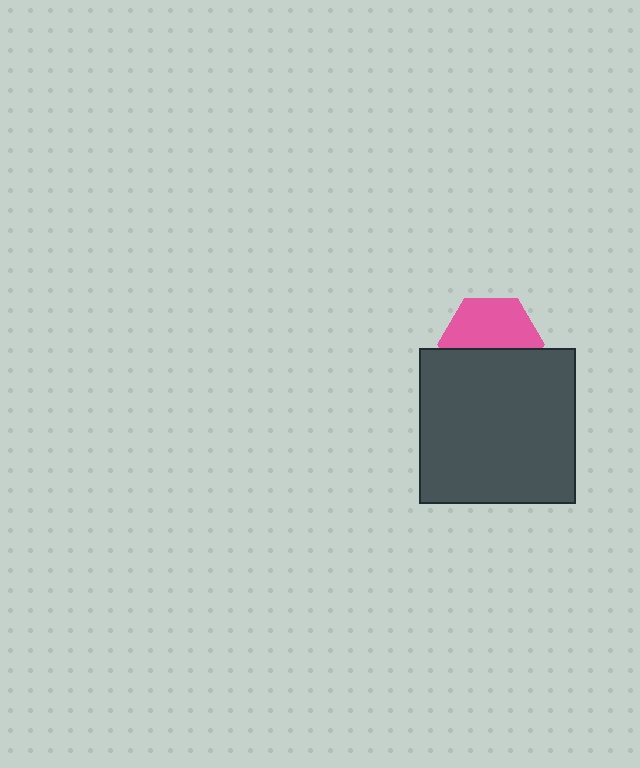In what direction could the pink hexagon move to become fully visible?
The pink hexagon could move up. That would shift it out from behind the dark gray square entirely.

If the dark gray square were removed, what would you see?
You would see the complete pink hexagon.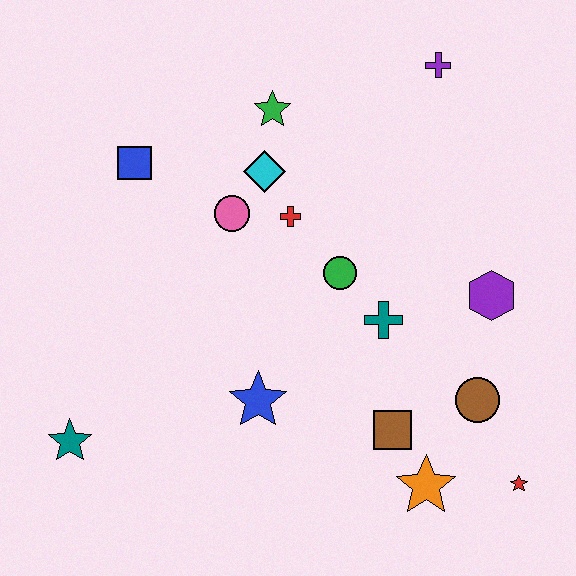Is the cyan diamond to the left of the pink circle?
No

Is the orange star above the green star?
No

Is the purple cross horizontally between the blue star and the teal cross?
No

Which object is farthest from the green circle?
The teal star is farthest from the green circle.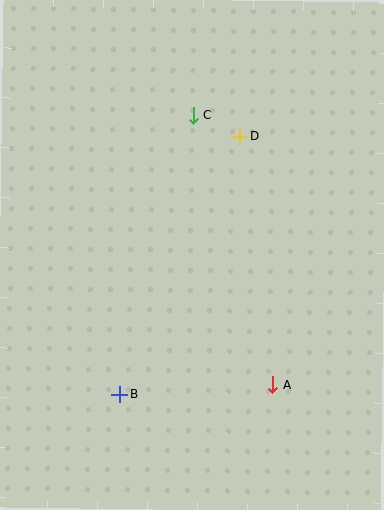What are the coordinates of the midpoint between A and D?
The midpoint between A and D is at (256, 260).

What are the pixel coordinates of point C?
Point C is at (193, 115).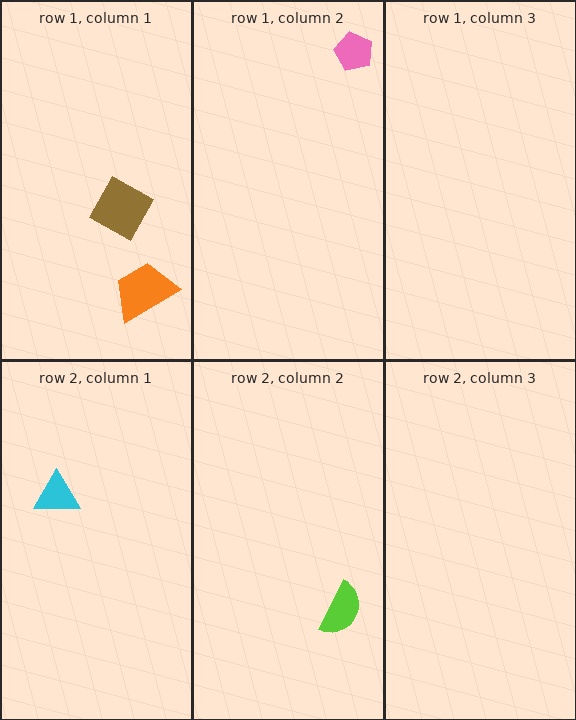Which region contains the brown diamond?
The row 1, column 1 region.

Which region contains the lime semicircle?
The row 2, column 2 region.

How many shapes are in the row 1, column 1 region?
2.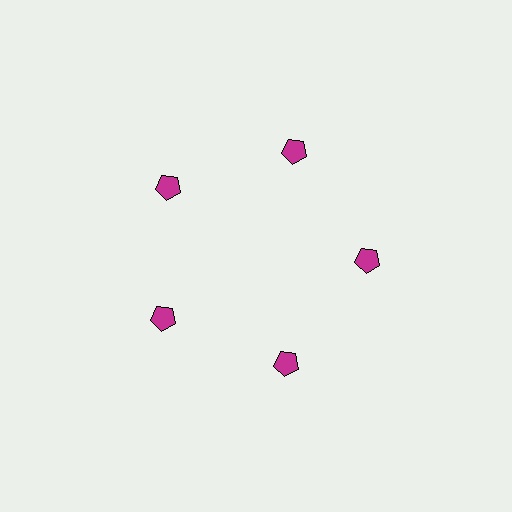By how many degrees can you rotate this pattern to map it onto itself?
The pattern maps onto itself every 72 degrees of rotation.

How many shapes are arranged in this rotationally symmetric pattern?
There are 5 shapes, arranged in 5 groups of 1.